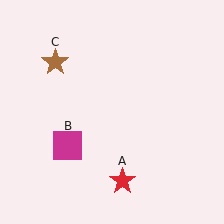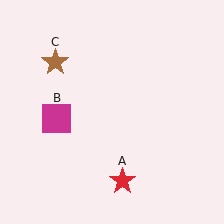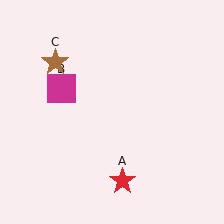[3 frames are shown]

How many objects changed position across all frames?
1 object changed position: magenta square (object B).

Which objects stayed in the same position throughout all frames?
Red star (object A) and brown star (object C) remained stationary.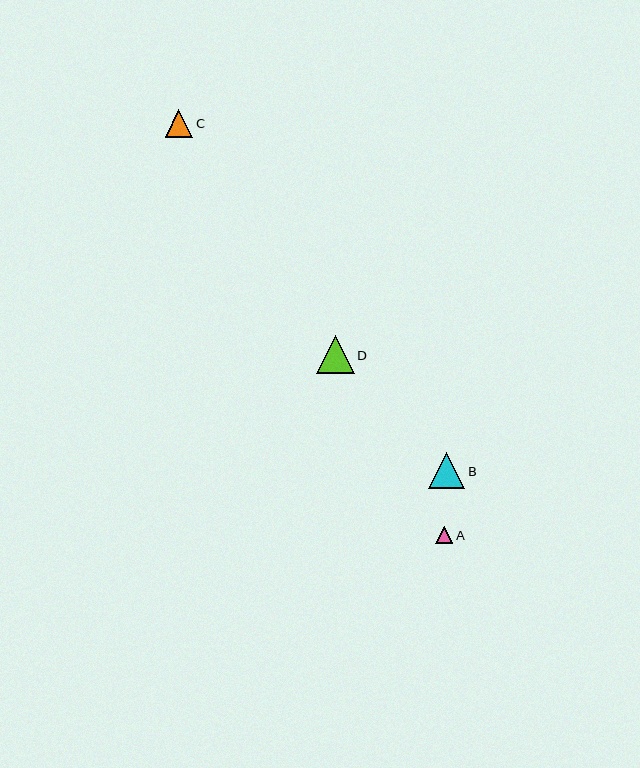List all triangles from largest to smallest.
From largest to smallest: D, B, C, A.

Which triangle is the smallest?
Triangle A is the smallest with a size of approximately 17 pixels.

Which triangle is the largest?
Triangle D is the largest with a size of approximately 38 pixels.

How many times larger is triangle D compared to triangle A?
Triangle D is approximately 2.3 times the size of triangle A.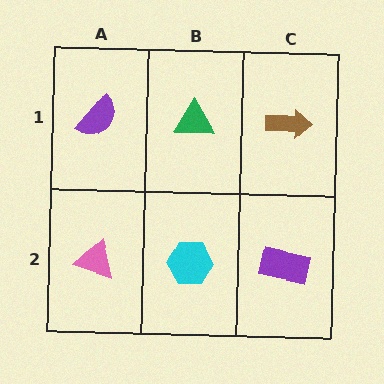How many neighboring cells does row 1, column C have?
2.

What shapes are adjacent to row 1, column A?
A pink triangle (row 2, column A), a green triangle (row 1, column B).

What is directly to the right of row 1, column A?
A green triangle.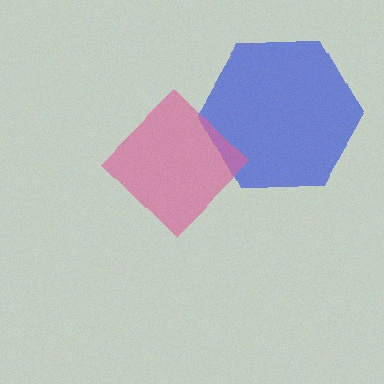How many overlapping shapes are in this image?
There are 2 overlapping shapes in the image.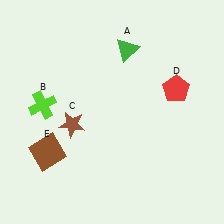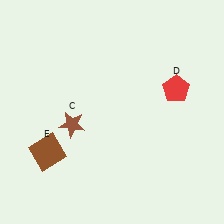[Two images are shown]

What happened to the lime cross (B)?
The lime cross (B) was removed in Image 2. It was in the top-left area of Image 1.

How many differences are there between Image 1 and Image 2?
There are 2 differences between the two images.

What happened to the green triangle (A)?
The green triangle (A) was removed in Image 2. It was in the top-right area of Image 1.